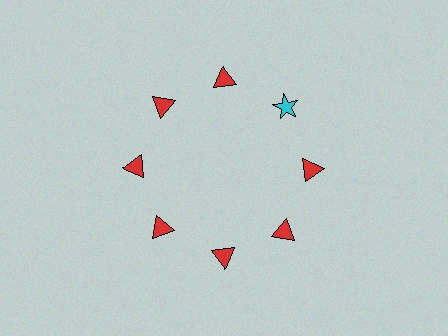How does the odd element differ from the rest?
It differs in both color (cyan instead of red) and shape (star instead of triangle).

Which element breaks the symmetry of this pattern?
The cyan star at roughly the 2 o'clock position breaks the symmetry. All other shapes are red triangles.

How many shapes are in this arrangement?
There are 8 shapes arranged in a ring pattern.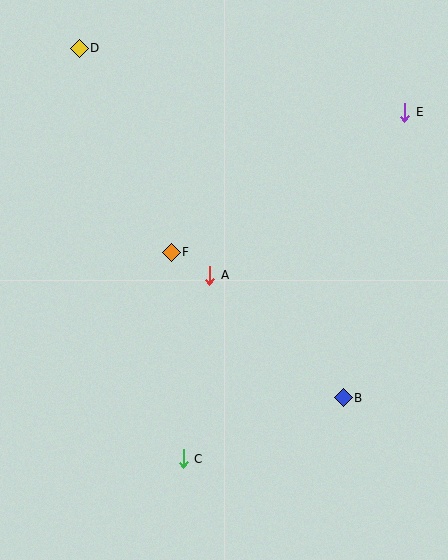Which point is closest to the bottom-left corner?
Point C is closest to the bottom-left corner.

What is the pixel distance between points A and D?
The distance between A and D is 262 pixels.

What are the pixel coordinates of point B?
Point B is at (343, 398).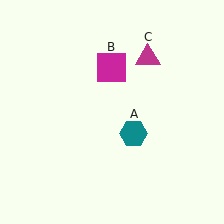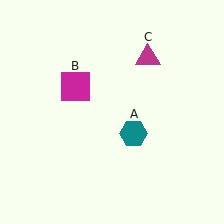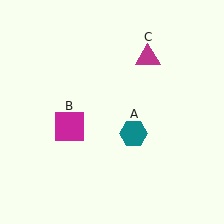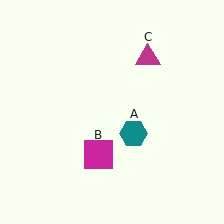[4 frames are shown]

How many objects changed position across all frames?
1 object changed position: magenta square (object B).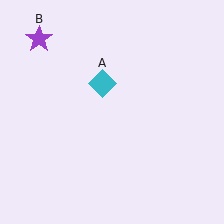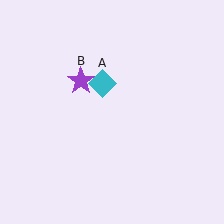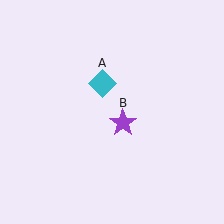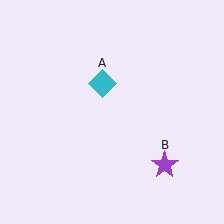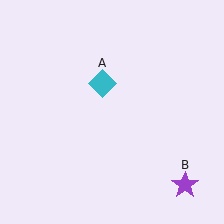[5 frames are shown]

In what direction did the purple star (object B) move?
The purple star (object B) moved down and to the right.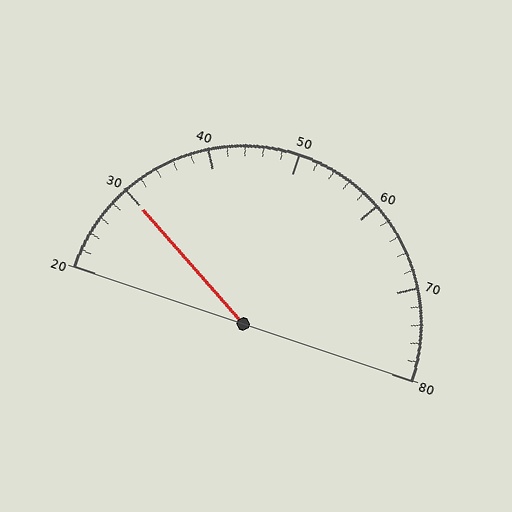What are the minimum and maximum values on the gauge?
The gauge ranges from 20 to 80.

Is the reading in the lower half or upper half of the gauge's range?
The reading is in the lower half of the range (20 to 80).